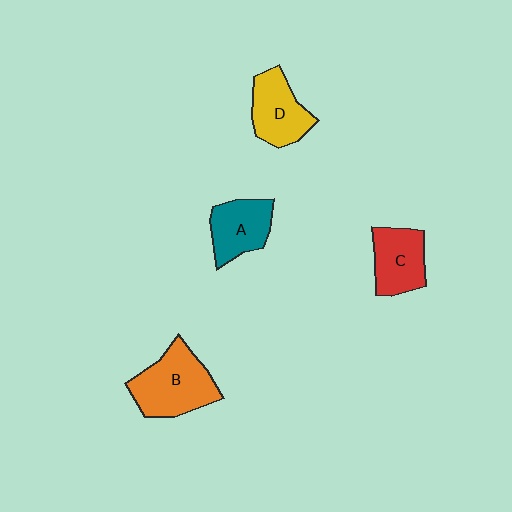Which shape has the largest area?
Shape B (orange).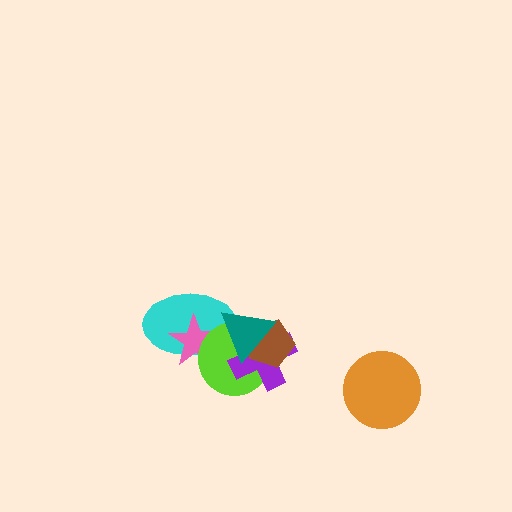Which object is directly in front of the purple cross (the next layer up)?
The brown pentagon is directly in front of the purple cross.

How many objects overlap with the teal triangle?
5 objects overlap with the teal triangle.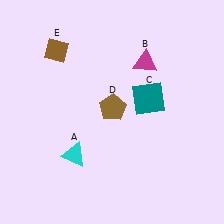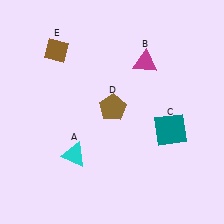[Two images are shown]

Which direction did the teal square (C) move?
The teal square (C) moved down.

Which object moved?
The teal square (C) moved down.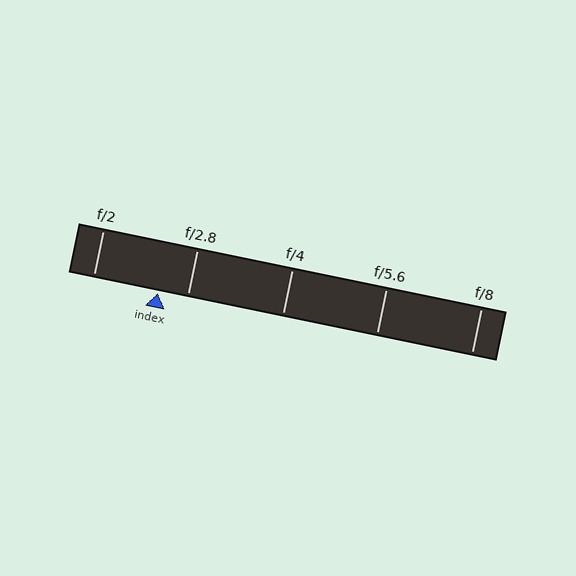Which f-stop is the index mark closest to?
The index mark is closest to f/2.8.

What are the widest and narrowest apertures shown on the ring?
The widest aperture shown is f/2 and the narrowest is f/8.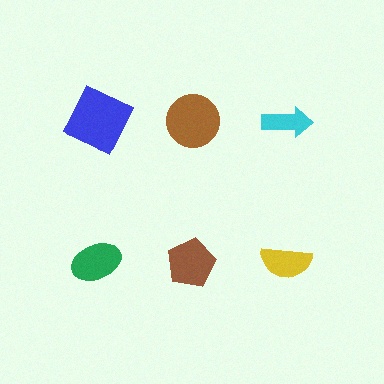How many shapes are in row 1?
3 shapes.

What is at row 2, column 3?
A yellow semicircle.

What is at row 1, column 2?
A brown circle.